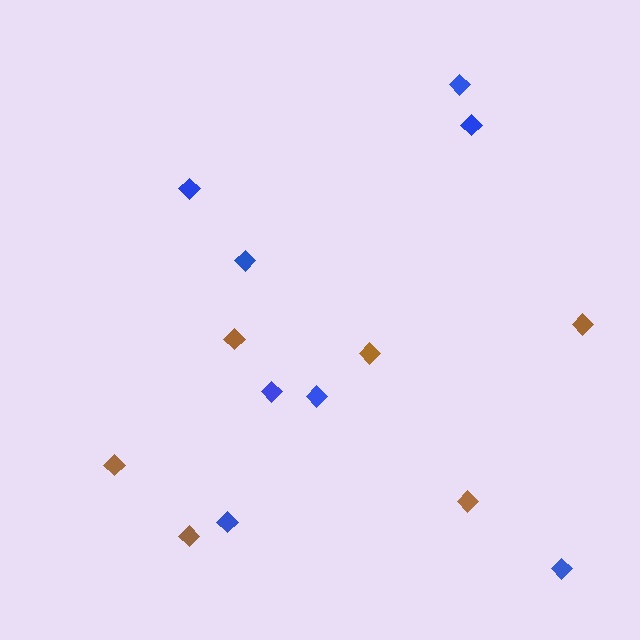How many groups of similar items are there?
There are 2 groups: one group of brown diamonds (6) and one group of blue diamonds (8).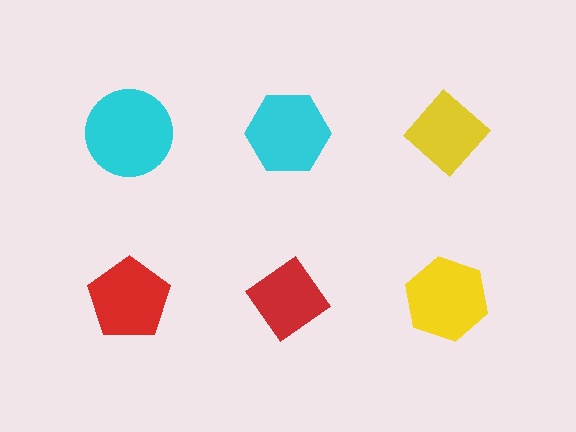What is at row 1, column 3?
A yellow diamond.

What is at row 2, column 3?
A yellow hexagon.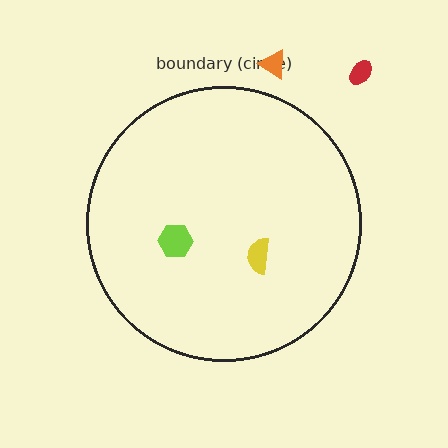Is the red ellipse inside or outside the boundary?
Outside.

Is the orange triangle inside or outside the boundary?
Outside.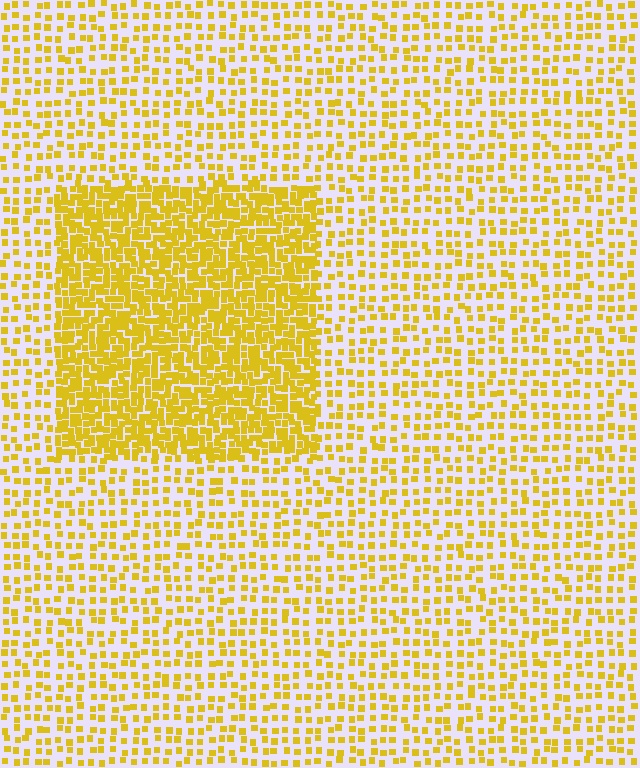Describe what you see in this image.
The image contains small yellow elements arranged at two different densities. A rectangle-shaped region is visible where the elements are more densely packed than the surrounding area.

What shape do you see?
I see a rectangle.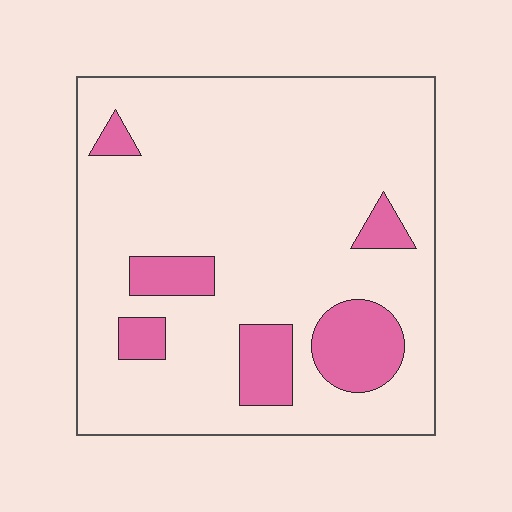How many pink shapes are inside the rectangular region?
6.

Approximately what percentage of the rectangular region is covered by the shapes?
Approximately 15%.